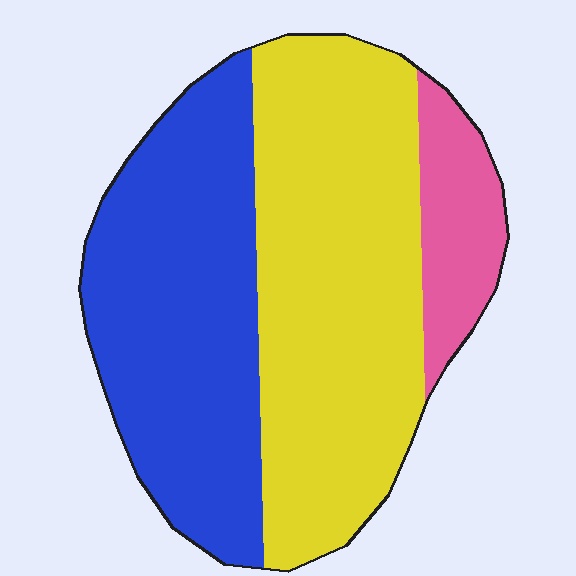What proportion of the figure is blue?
Blue takes up between a quarter and a half of the figure.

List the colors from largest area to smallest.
From largest to smallest: yellow, blue, pink.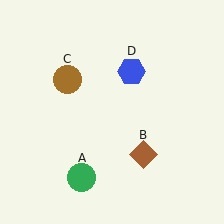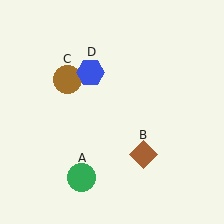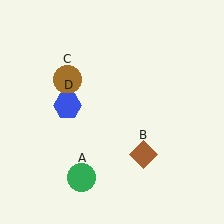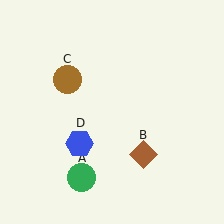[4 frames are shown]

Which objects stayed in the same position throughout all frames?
Green circle (object A) and brown diamond (object B) and brown circle (object C) remained stationary.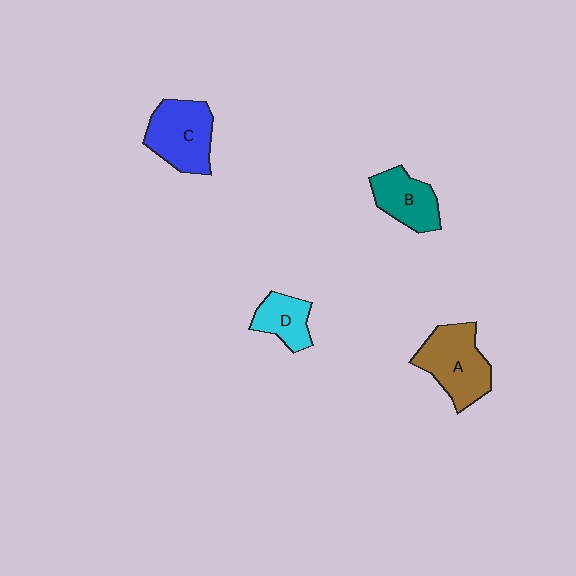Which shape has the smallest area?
Shape D (cyan).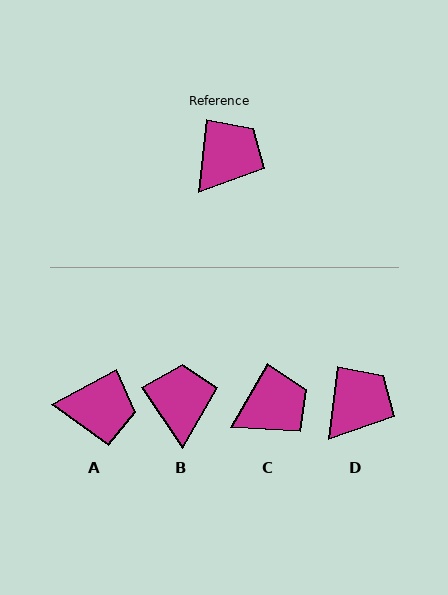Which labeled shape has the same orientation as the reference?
D.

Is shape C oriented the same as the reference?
No, it is off by about 23 degrees.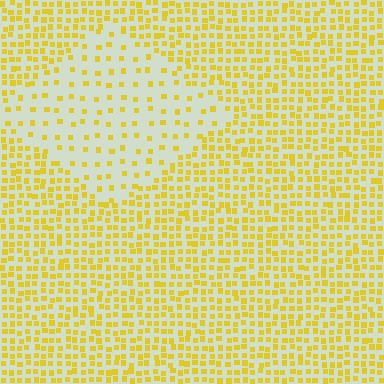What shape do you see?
I see a diamond.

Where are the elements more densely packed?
The elements are more densely packed outside the diamond boundary.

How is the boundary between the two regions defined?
The boundary is defined by a change in element density (approximately 2.6x ratio). All elements are the same color, size, and shape.